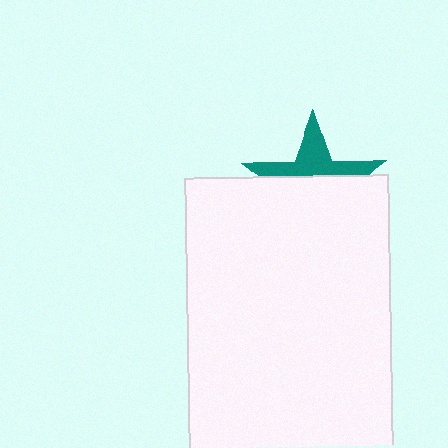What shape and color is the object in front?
The object in front is a white rectangle.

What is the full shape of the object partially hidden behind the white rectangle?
The partially hidden object is a teal star.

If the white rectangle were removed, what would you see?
You would see the complete teal star.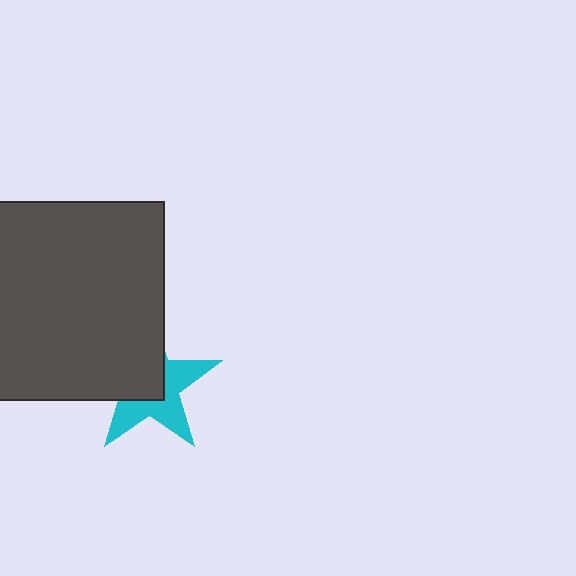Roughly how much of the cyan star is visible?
About half of it is visible (roughly 49%).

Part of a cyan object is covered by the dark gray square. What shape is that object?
It is a star.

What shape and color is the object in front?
The object in front is a dark gray square.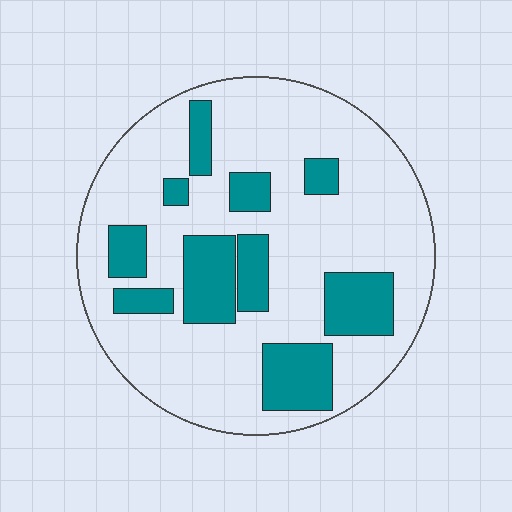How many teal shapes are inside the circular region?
10.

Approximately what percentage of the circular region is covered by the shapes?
Approximately 25%.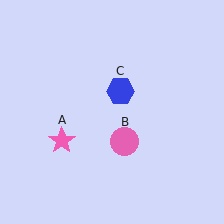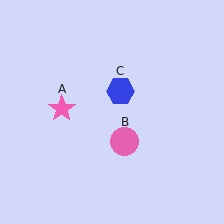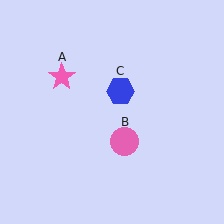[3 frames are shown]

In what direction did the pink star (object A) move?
The pink star (object A) moved up.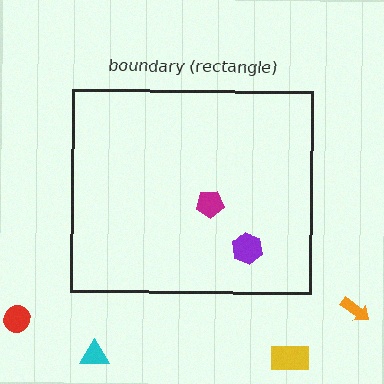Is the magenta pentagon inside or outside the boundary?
Inside.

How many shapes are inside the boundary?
2 inside, 4 outside.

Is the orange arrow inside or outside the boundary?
Outside.